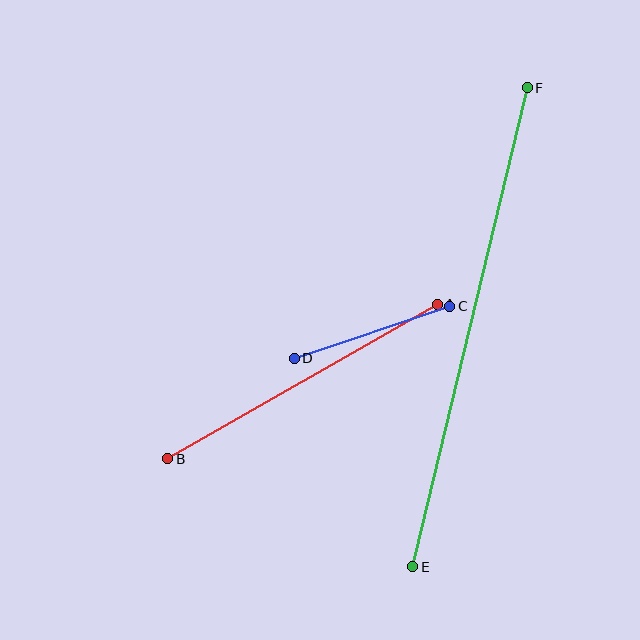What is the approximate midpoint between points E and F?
The midpoint is at approximately (470, 327) pixels.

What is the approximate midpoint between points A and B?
The midpoint is at approximately (303, 381) pixels.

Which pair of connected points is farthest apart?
Points E and F are farthest apart.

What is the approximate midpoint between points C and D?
The midpoint is at approximately (372, 332) pixels.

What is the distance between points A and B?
The distance is approximately 310 pixels.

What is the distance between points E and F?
The distance is approximately 493 pixels.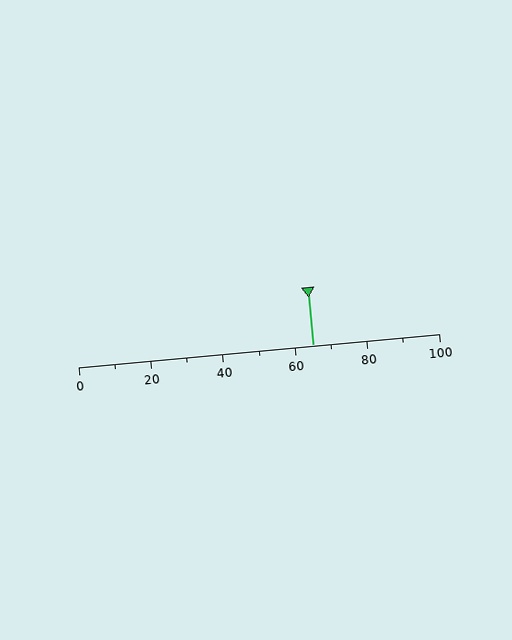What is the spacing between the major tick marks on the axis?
The major ticks are spaced 20 apart.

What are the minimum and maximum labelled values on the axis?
The axis runs from 0 to 100.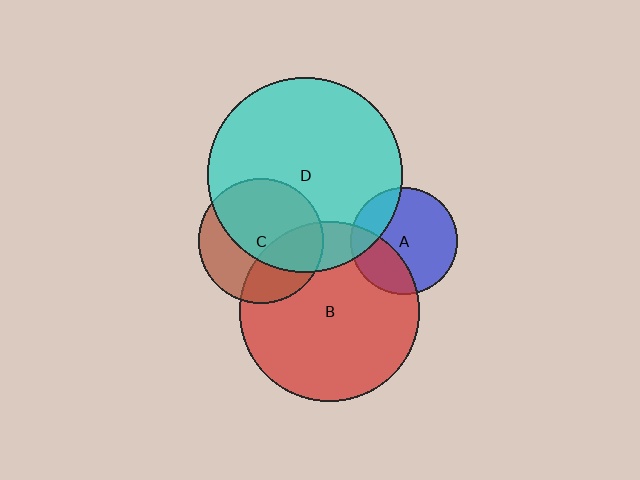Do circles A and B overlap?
Yes.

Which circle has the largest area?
Circle D (cyan).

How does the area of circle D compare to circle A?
Approximately 3.3 times.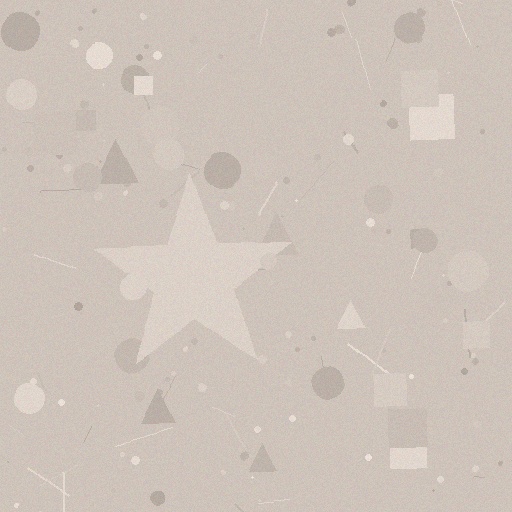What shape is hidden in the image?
A star is hidden in the image.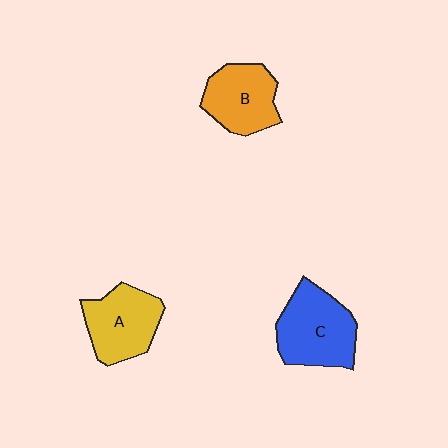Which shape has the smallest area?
Shape B (orange).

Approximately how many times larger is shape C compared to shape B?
Approximately 1.2 times.